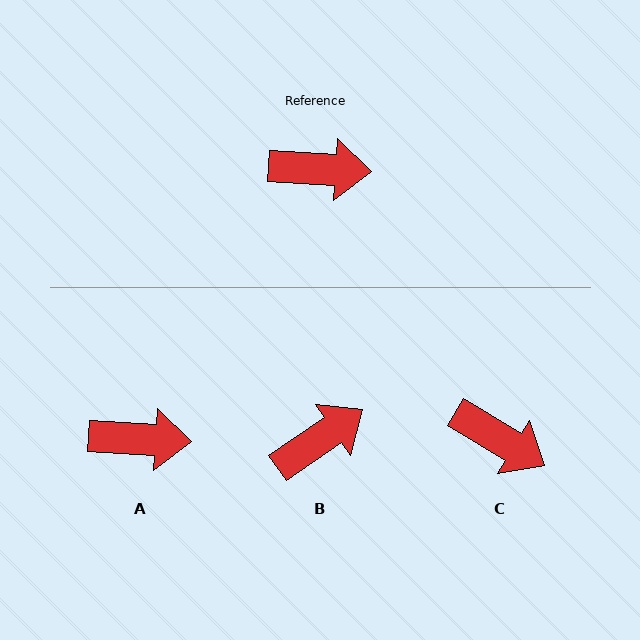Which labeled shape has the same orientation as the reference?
A.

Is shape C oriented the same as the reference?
No, it is off by about 28 degrees.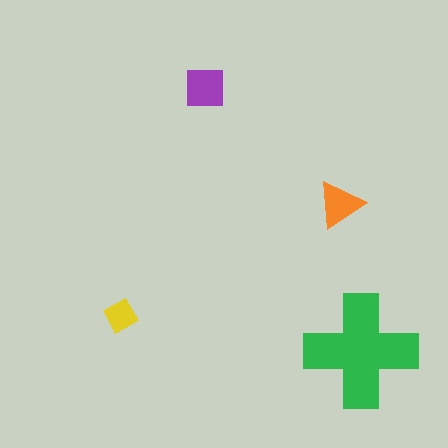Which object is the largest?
The green cross.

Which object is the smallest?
The yellow diamond.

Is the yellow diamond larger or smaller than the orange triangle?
Smaller.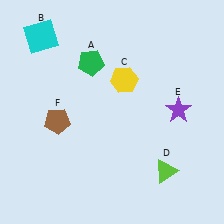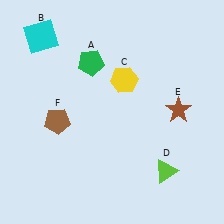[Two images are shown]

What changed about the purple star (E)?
In Image 1, E is purple. In Image 2, it changed to brown.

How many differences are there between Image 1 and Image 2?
There is 1 difference between the two images.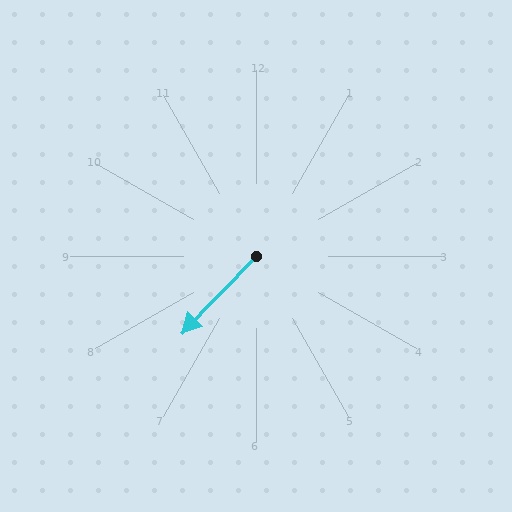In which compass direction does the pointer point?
Southwest.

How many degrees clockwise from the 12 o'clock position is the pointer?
Approximately 224 degrees.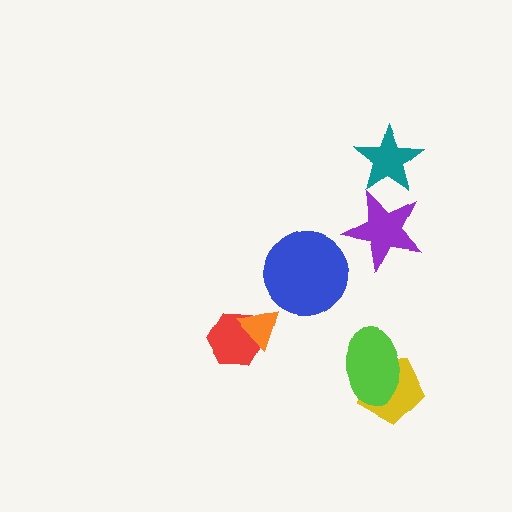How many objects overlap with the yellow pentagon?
1 object overlaps with the yellow pentagon.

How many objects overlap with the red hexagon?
1 object overlaps with the red hexagon.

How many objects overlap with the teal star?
1 object overlaps with the teal star.